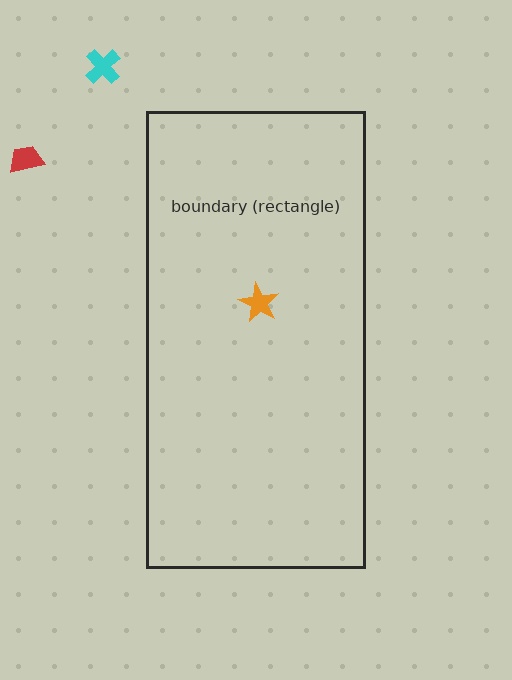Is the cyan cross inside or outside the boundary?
Outside.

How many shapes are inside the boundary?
1 inside, 2 outside.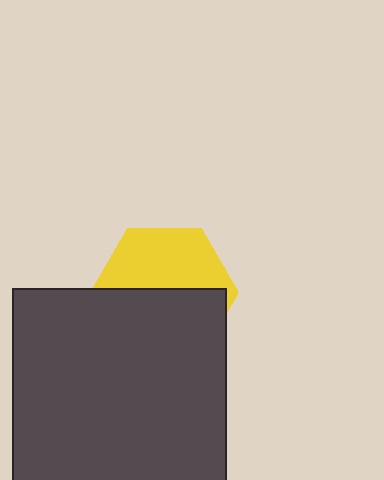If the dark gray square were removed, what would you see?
You would see the complete yellow hexagon.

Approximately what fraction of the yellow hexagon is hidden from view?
Roughly 54% of the yellow hexagon is hidden behind the dark gray square.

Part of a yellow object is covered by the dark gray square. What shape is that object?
It is a hexagon.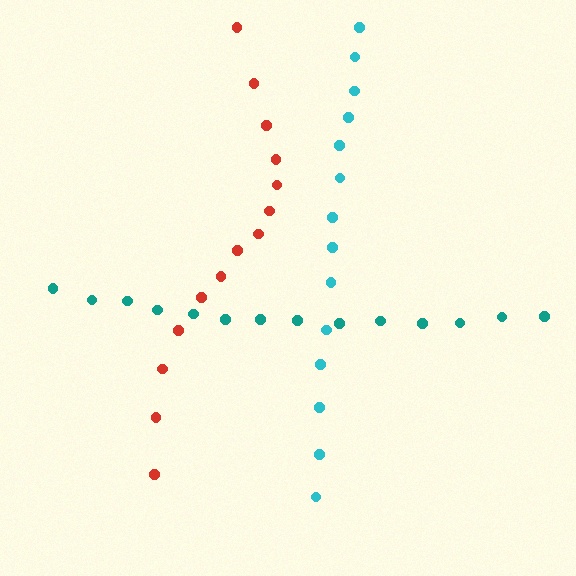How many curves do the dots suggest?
There are 3 distinct paths.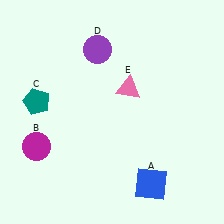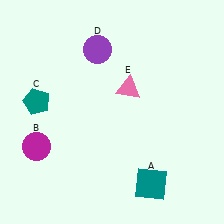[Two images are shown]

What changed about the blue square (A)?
In Image 1, A is blue. In Image 2, it changed to teal.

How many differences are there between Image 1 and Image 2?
There is 1 difference between the two images.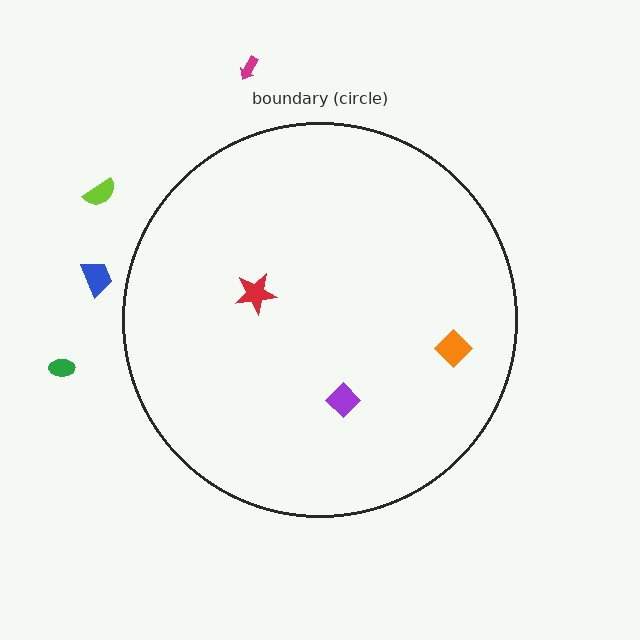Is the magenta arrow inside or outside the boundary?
Outside.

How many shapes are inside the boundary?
3 inside, 4 outside.